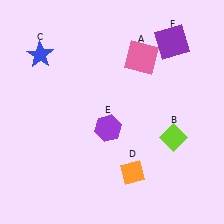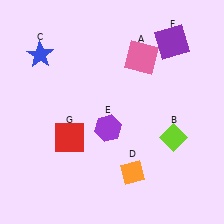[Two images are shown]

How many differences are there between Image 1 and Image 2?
There is 1 difference between the two images.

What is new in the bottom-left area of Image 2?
A red square (G) was added in the bottom-left area of Image 2.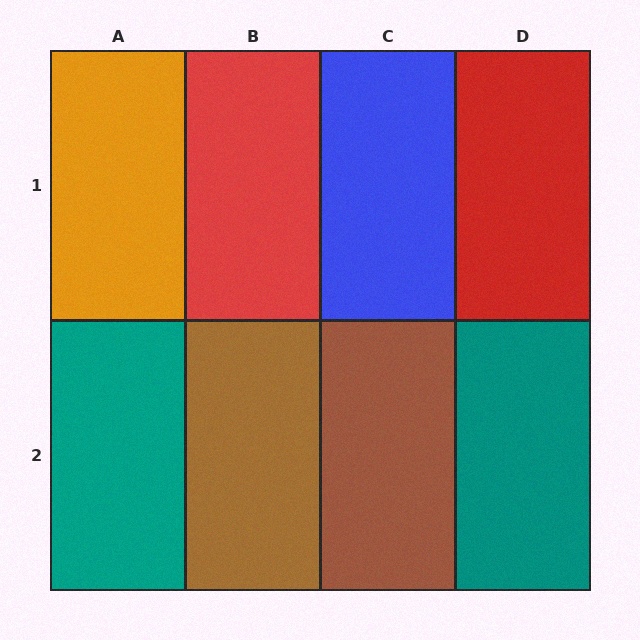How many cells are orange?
1 cell is orange.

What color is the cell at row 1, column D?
Red.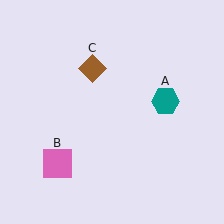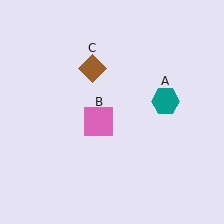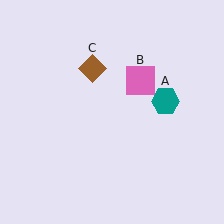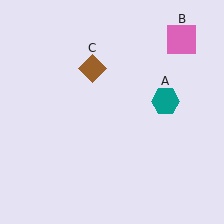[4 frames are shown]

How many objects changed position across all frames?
1 object changed position: pink square (object B).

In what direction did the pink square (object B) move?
The pink square (object B) moved up and to the right.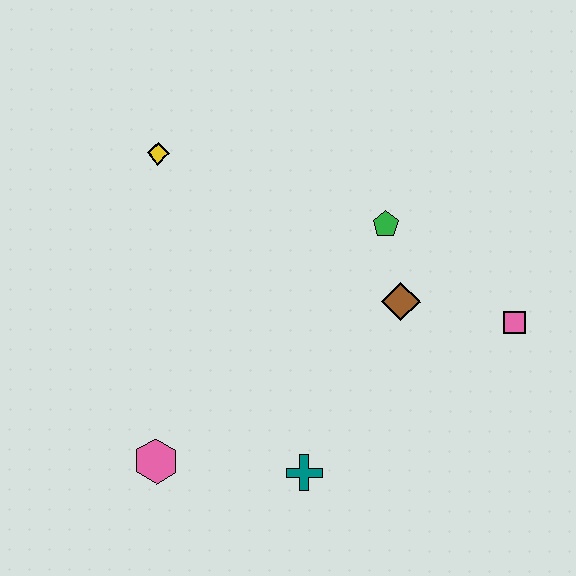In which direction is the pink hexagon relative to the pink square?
The pink hexagon is to the left of the pink square.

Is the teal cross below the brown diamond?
Yes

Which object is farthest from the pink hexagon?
The pink square is farthest from the pink hexagon.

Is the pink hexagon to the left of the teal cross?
Yes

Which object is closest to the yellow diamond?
The green pentagon is closest to the yellow diamond.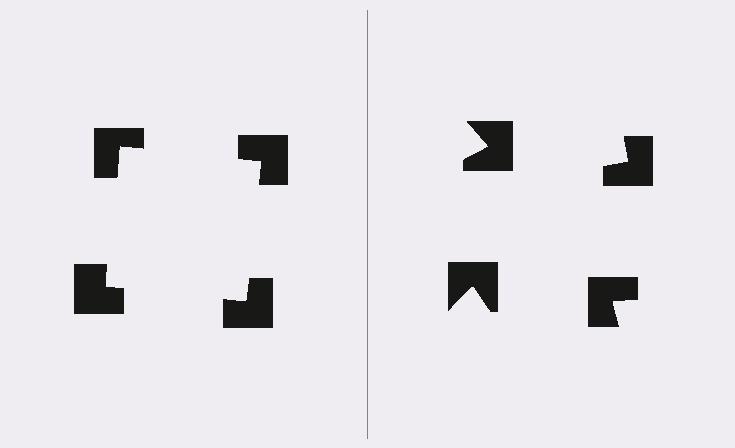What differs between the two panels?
The notched squares are positioned identically on both sides; only the wedge orientations differ. On the left they align to a square; on the right they are misaligned.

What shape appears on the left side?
An illusory square.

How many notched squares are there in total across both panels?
8 — 4 on each side.